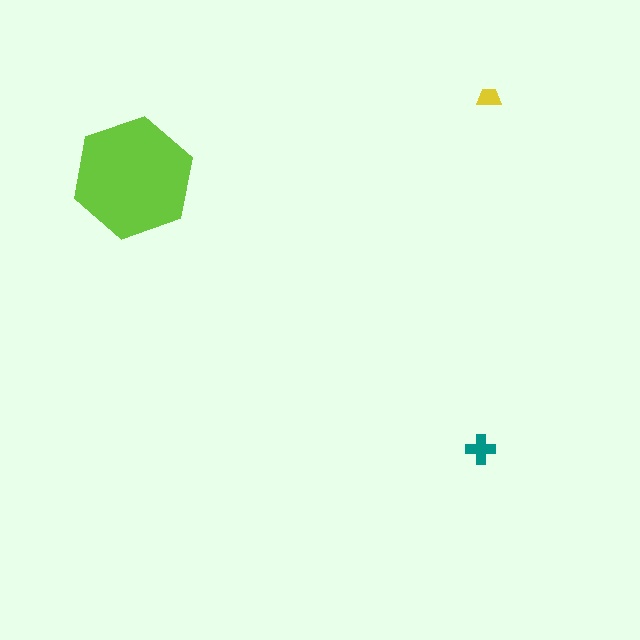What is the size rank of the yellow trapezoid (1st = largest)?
3rd.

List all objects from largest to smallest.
The lime hexagon, the teal cross, the yellow trapezoid.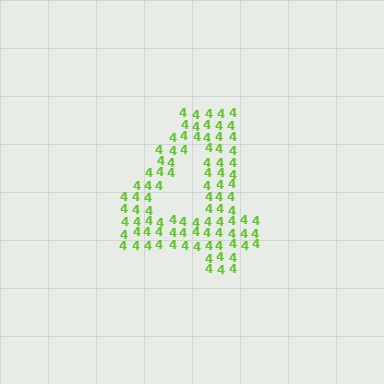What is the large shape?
The large shape is the digit 4.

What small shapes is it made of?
It is made of small digit 4's.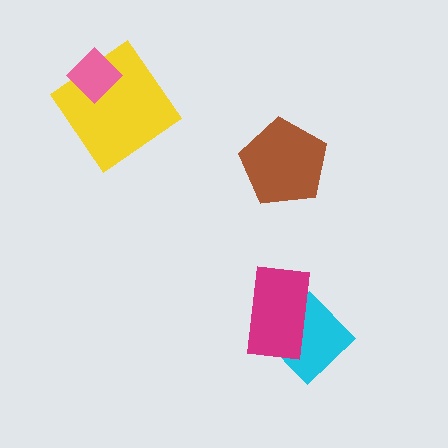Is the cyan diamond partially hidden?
Yes, it is partially covered by another shape.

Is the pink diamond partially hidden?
No, no other shape covers it.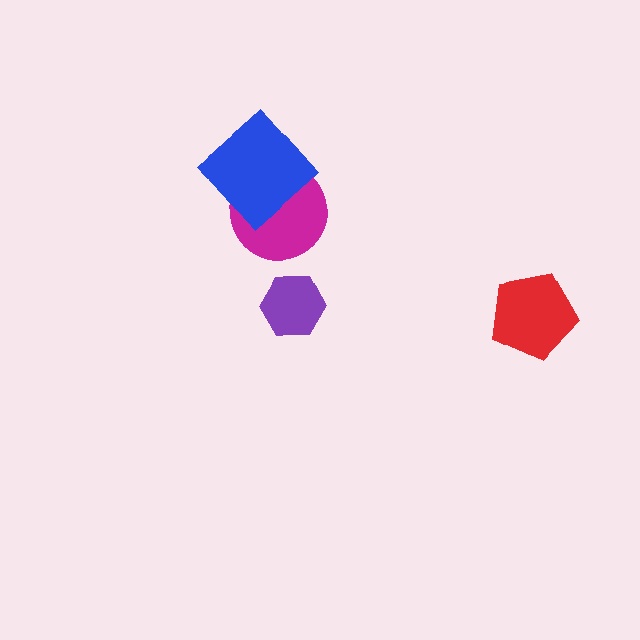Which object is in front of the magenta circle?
The blue diamond is in front of the magenta circle.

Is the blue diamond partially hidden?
No, no other shape covers it.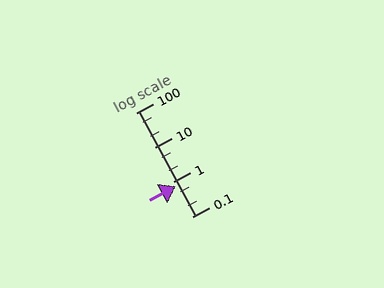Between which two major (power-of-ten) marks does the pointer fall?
The pointer is between 0.1 and 1.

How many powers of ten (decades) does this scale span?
The scale spans 3 decades, from 0.1 to 100.